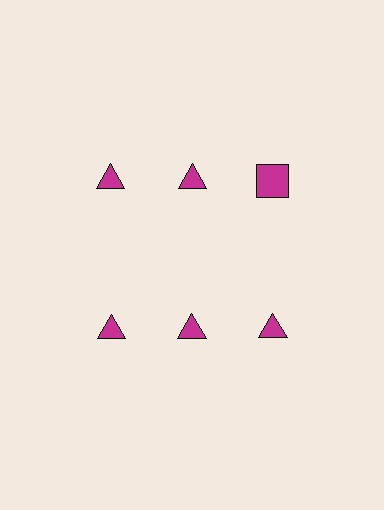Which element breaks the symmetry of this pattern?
The magenta square in the top row, center column breaks the symmetry. All other shapes are magenta triangles.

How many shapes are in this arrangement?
There are 6 shapes arranged in a grid pattern.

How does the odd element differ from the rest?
It has a different shape: square instead of triangle.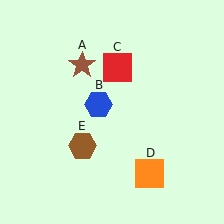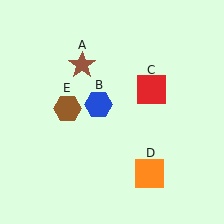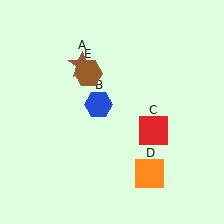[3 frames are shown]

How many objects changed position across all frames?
2 objects changed position: red square (object C), brown hexagon (object E).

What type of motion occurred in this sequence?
The red square (object C), brown hexagon (object E) rotated clockwise around the center of the scene.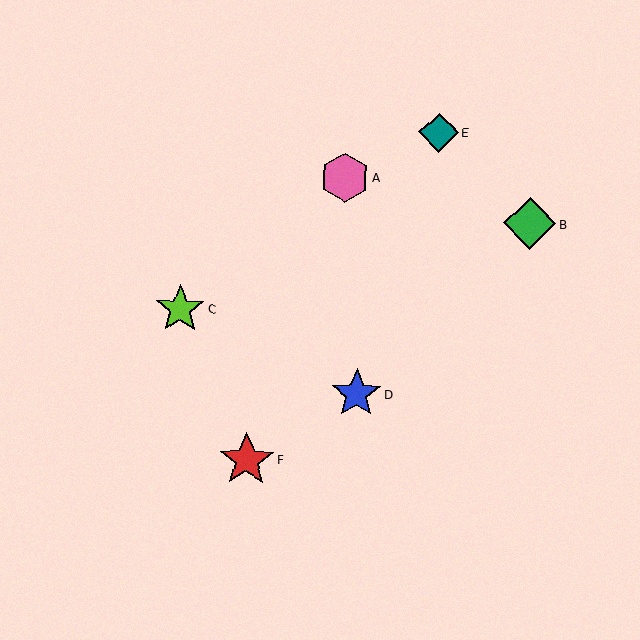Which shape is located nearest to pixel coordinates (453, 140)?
The teal diamond (labeled E) at (439, 133) is nearest to that location.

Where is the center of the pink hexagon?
The center of the pink hexagon is at (345, 177).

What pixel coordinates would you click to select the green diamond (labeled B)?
Click at (530, 224) to select the green diamond B.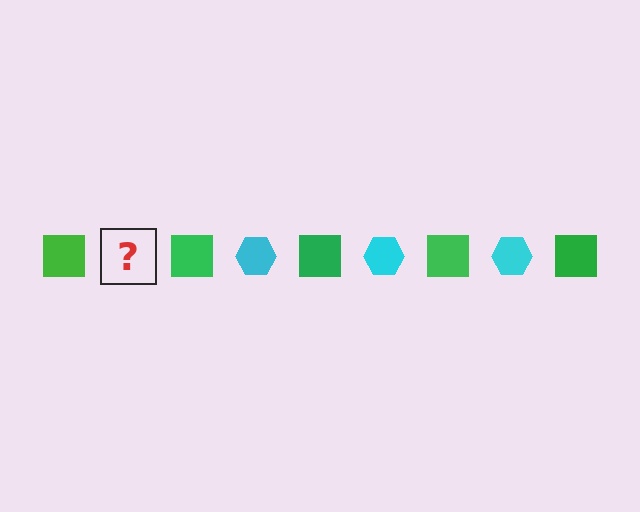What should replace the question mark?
The question mark should be replaced with a cyan hexagon.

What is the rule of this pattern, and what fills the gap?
The rule is that the pattern alternates between green square and cyan hexagon. The gap should be filled with a cyan hexagon.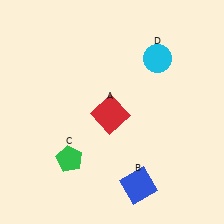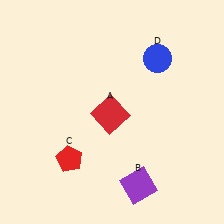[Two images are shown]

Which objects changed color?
B changed from blue to purple. C changed from green to red. D changed from cyan to blue.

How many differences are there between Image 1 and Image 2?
There are 3 differences between the two images.